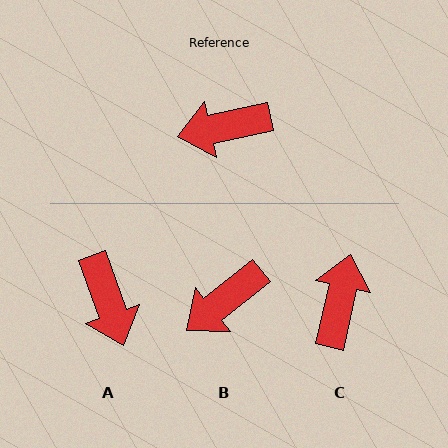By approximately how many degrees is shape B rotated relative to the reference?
Approximately 27 degrees counter-clockwise.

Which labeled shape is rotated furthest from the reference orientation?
C, about 115 degrees away.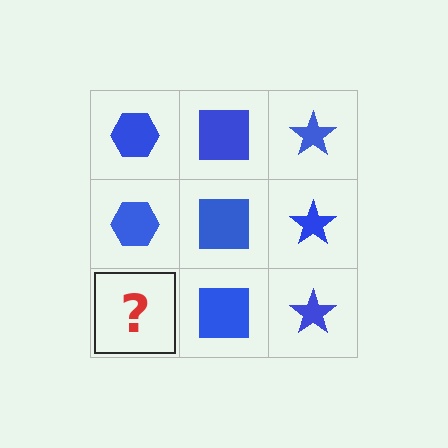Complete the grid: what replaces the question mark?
The question mark should be replaced with a blue hexagon.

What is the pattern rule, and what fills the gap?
The rule is that each column has a consistent shape. The gap should be filled with a blue hexagon.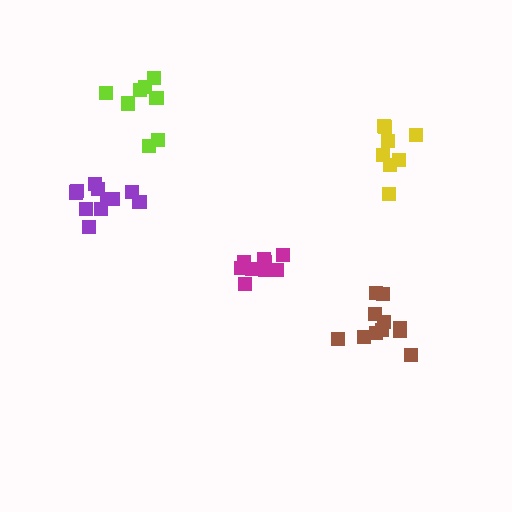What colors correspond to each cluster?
The clusters are colored: lime, purple, brown, magenta, yellow.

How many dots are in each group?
Group 1: 9 dots, Group 2: 11 dots, Group 3: 11 dots, Group 4: 9 dots, Group 5: 8 dots (48 total).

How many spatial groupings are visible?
There are 5 spatial groupings.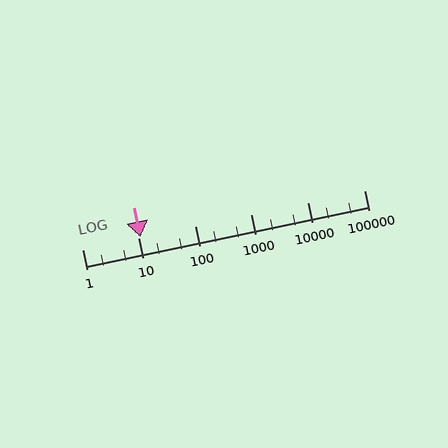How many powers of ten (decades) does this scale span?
The scale spans 5 decades, from 1 to 100000.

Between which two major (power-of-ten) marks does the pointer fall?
The pointer is between 10 and 100.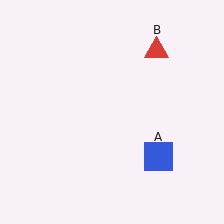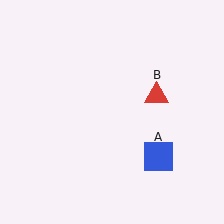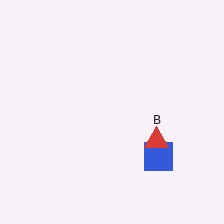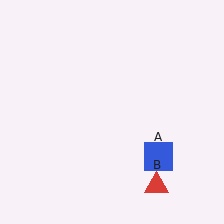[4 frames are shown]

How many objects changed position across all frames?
1 object changed position: red triangle (object B).